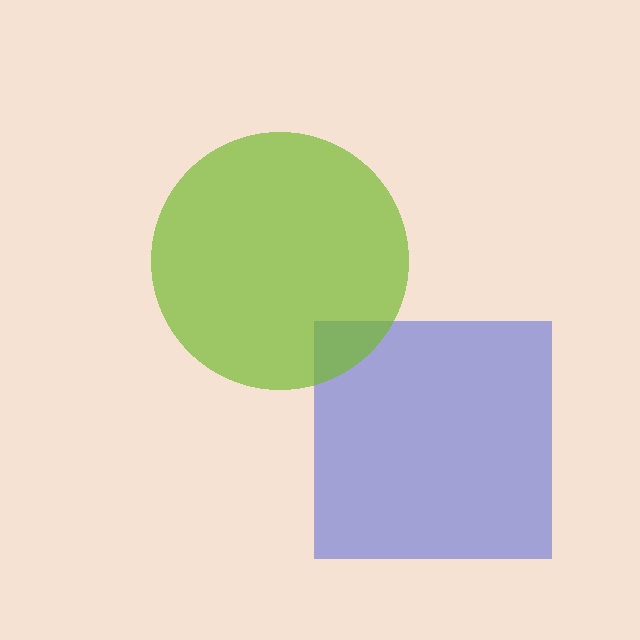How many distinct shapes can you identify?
There are 2 distinct shapes: a blue square, a lime circle.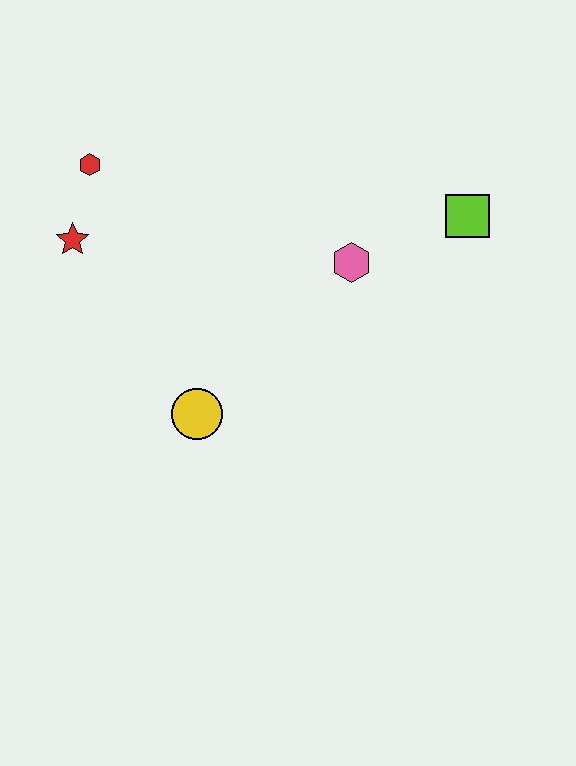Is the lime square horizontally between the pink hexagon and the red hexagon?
No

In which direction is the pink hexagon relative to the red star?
The pink hexagon is to the right of the red star.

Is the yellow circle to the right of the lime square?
No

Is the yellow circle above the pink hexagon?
No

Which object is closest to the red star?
The red hexagon is closest to the red star.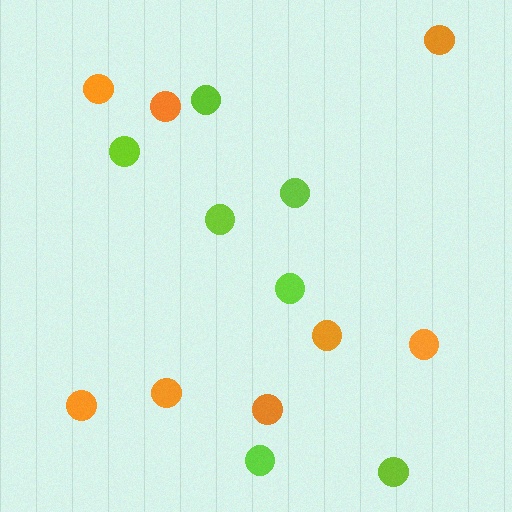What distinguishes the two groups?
There are 2 groups: one group of orange circles (8) and one group of lime circles (7).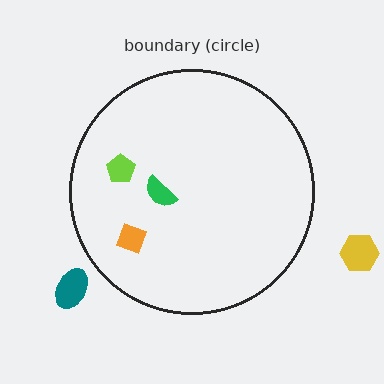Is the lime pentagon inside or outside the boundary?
Inside.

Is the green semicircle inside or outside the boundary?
Inside.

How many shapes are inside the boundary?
3 inside, 2 outside.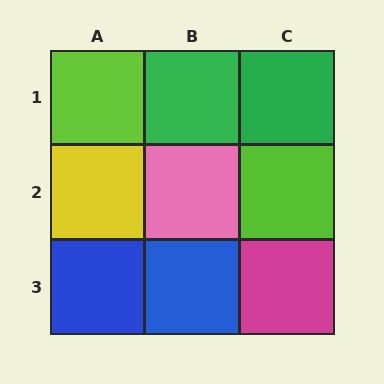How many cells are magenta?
1 cell is magenta.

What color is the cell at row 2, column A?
Yellow.